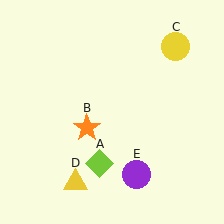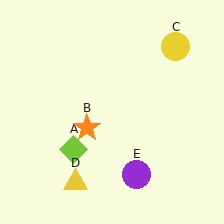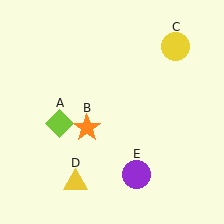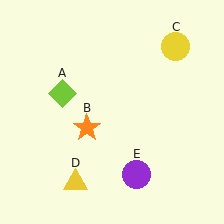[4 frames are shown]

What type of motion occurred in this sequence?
The lime diamond (object A) rotated clockwise around the center of the scene.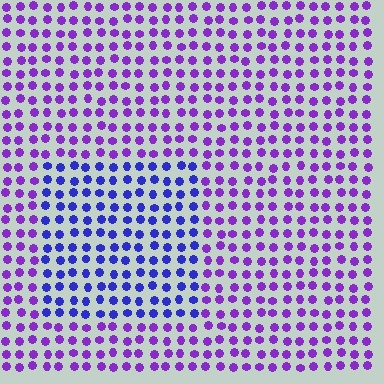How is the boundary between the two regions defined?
The boundary is defined purely by a slight shift in hue (about 37 degrees). Spacing, size, and orientation are identical on both sides.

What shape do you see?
I see a rectangle.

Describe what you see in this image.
The image is filled with small purple elements in a uniform arrangement. A rectangle-shaped region is visible where the elements are tinted to a slightly different hue, forming a subtle color boundary.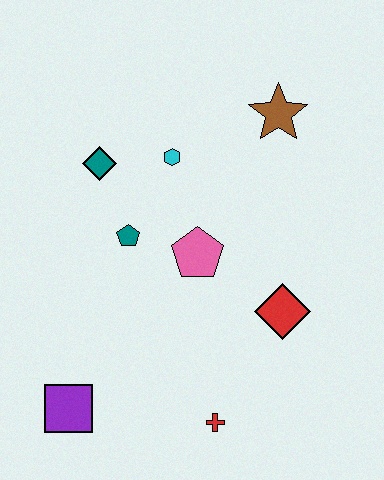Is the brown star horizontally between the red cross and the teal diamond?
No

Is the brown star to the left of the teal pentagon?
No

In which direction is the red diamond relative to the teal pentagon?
The red diamond is to the right of the teal pentagon.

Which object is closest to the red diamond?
The pink pentagon is closest to the red diamond.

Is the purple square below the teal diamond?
Yes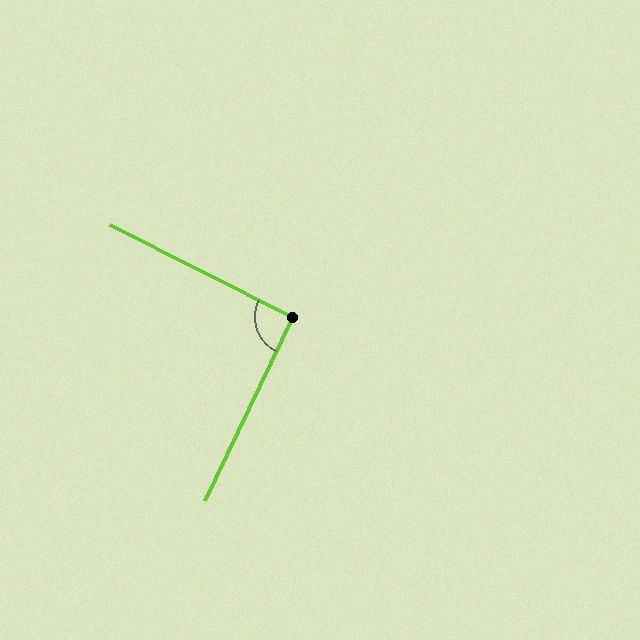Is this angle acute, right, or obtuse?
It is approximately a right angle.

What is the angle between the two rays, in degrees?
Approximately 91 degrees.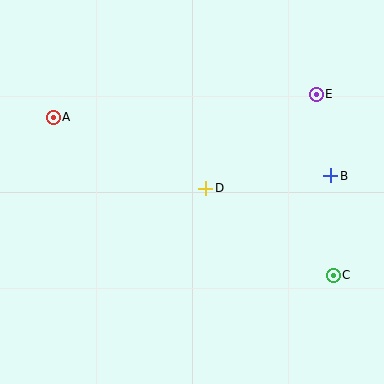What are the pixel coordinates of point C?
Point C is at (333, 275).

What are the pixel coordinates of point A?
Point A is at (53, 118).